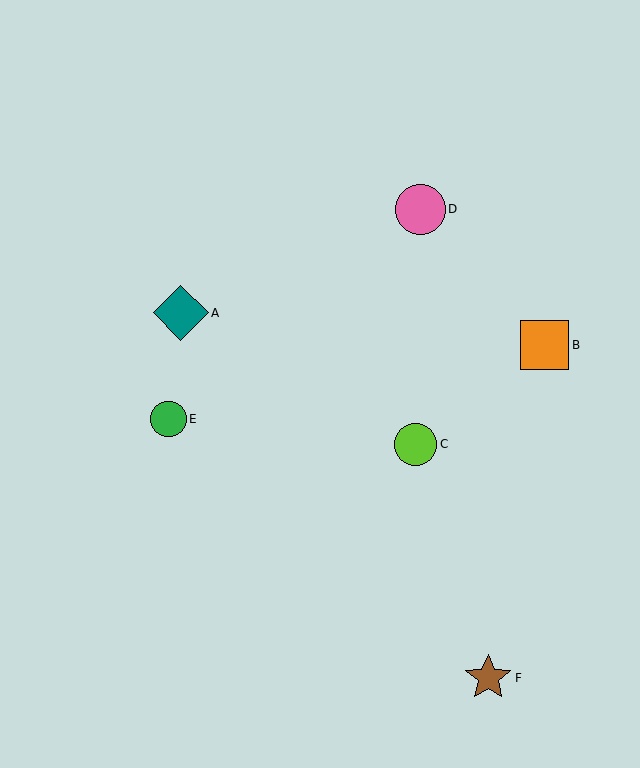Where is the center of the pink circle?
The center of the pink circle is at (420, 209).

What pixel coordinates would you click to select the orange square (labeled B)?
Click at (544, 345) to select the orange square B.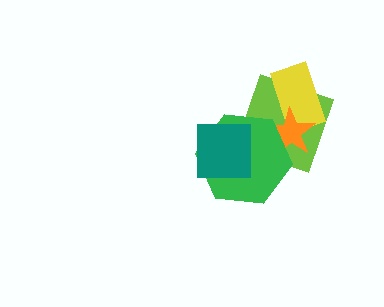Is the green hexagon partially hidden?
Yes, it is partially covered by another shape.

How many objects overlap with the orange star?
3 objects overlap with the orange star.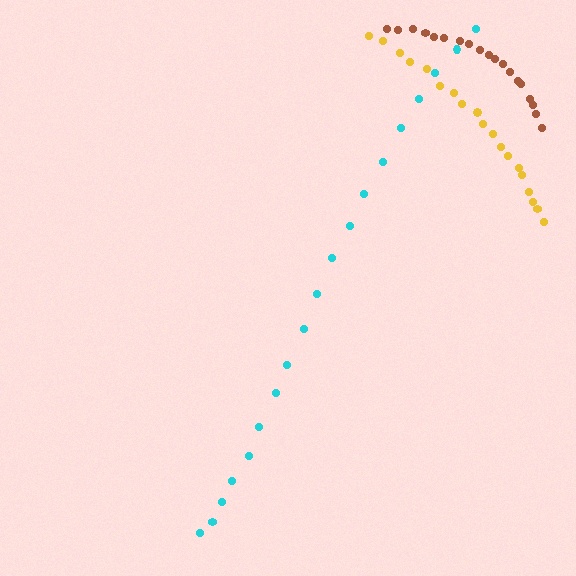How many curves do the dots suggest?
There are 3 distinct paths.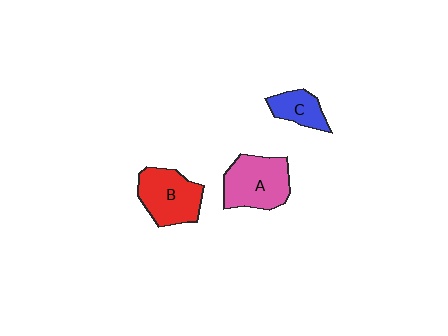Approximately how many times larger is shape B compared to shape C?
Approximately 1.8 times.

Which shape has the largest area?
Shape A (pink).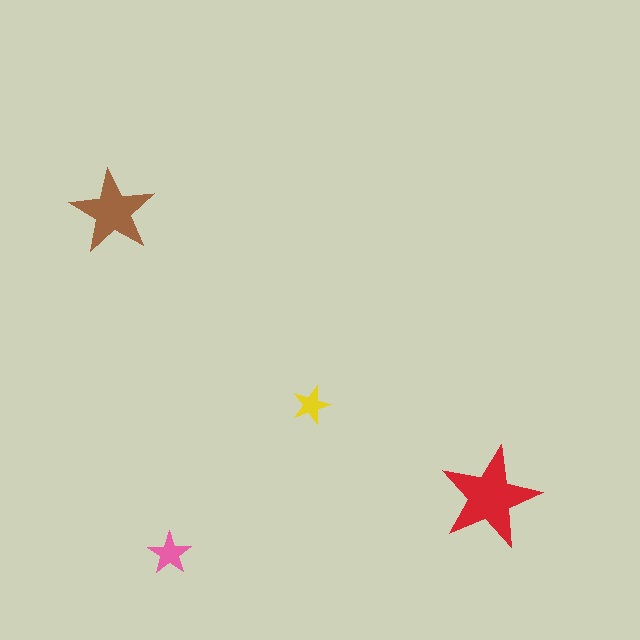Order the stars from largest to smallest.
the red one, the brown one, the pink one, the yellow one.